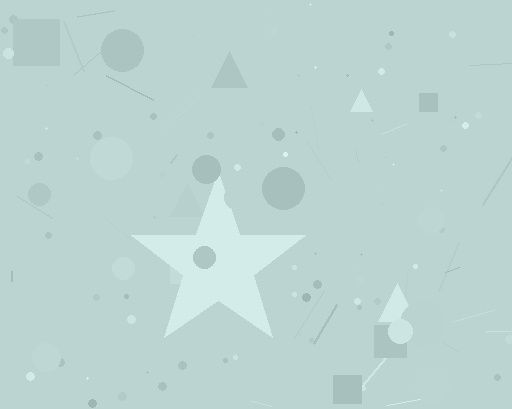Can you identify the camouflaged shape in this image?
The camouflaged shape is a star.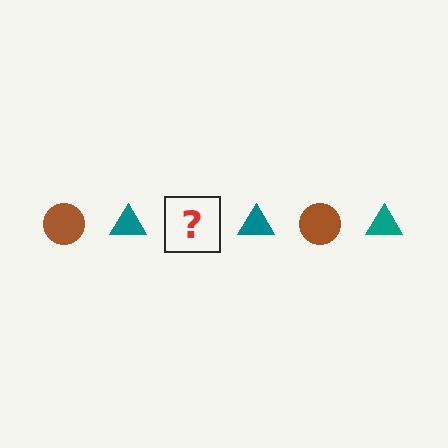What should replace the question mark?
The question mark should be replaced with a brown circle.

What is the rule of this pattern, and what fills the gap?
The rule is that the pattern alternates between brown circle and teal triangle. The gap should be filled with a brown circle.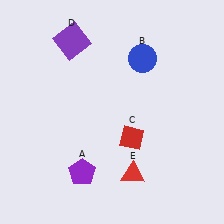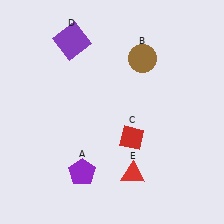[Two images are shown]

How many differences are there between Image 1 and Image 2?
There is 1 difference between the two images.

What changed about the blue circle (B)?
In Image 1, B is blue. In Image 2, it changed to brown.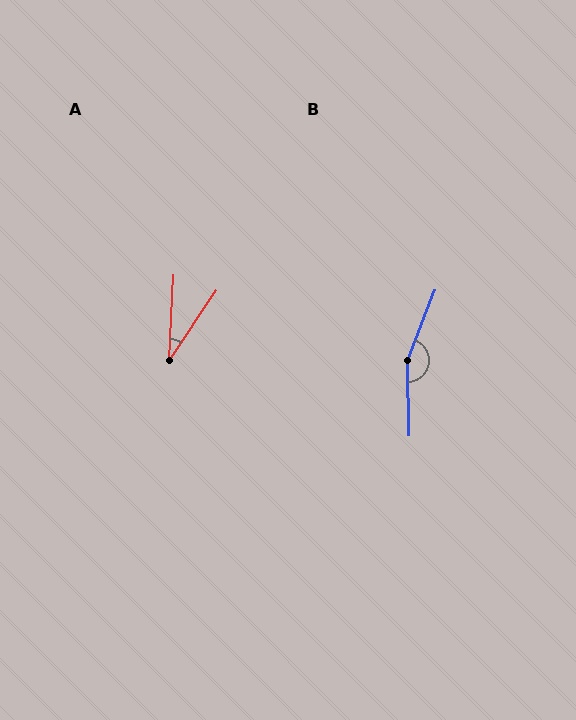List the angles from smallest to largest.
A (31°), B (158°).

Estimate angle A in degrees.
Approximately 31 degrees.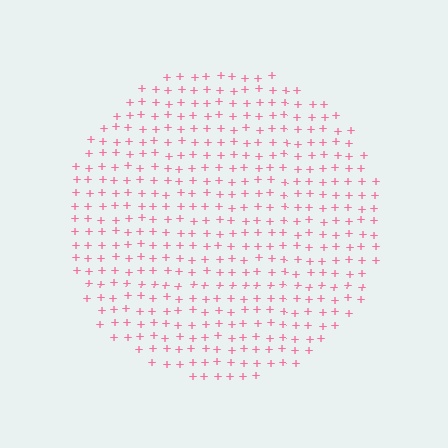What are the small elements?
The small elements are plus signs.